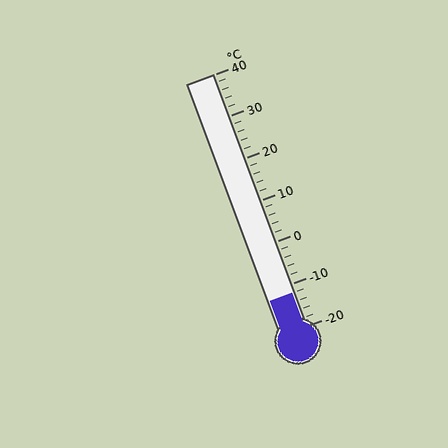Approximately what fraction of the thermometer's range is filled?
The thermometer is filled to approximately 15% of its range.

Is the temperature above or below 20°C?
The temperature is below 20°C.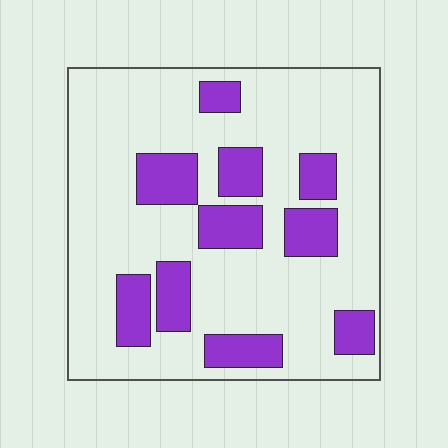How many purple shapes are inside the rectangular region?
10.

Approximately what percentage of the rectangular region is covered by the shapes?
Approximately 25%.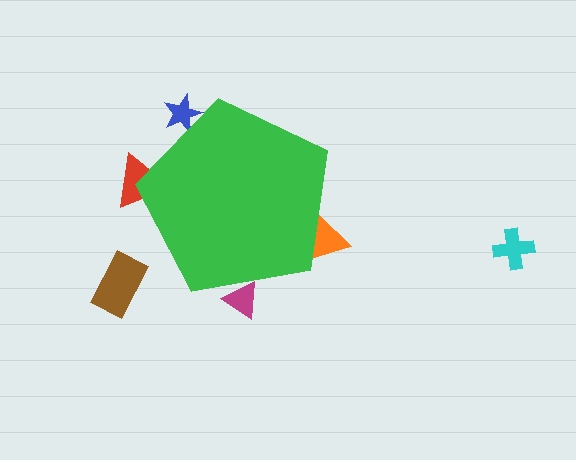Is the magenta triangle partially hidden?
Yes, the magenta triangle is partially hidden behind the green pentagon.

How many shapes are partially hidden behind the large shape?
4 shapes are partially hidden.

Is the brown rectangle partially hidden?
No, the brown rectangle is fully visible.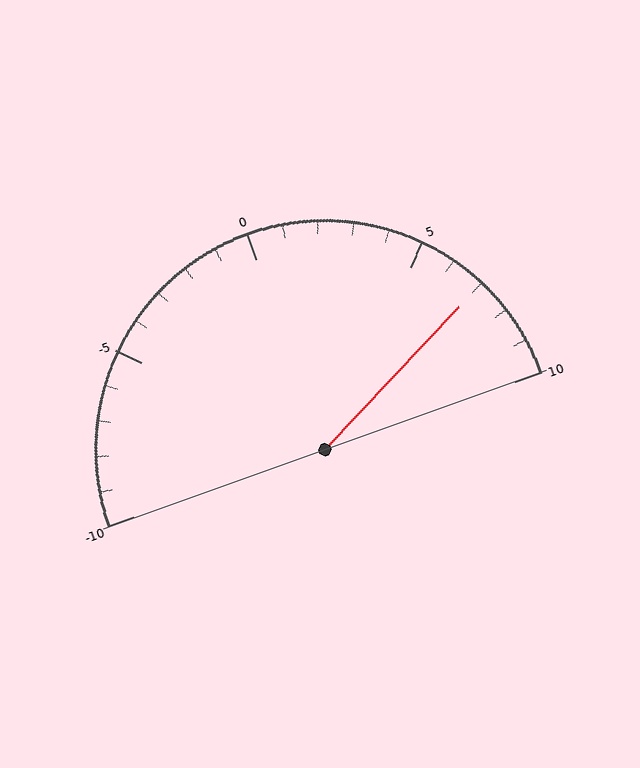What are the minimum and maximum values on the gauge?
The gauge ranges from -10 to 10.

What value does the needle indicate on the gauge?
The needle indicates approximately 7.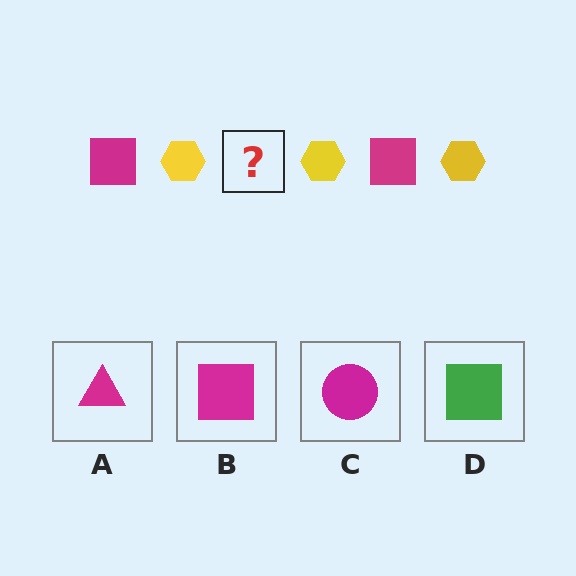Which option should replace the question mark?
Option B.